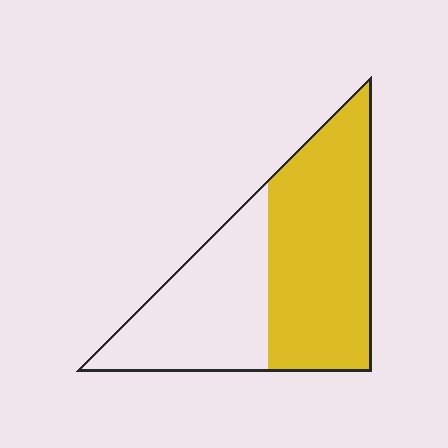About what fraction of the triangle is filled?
About three fifths (3/5).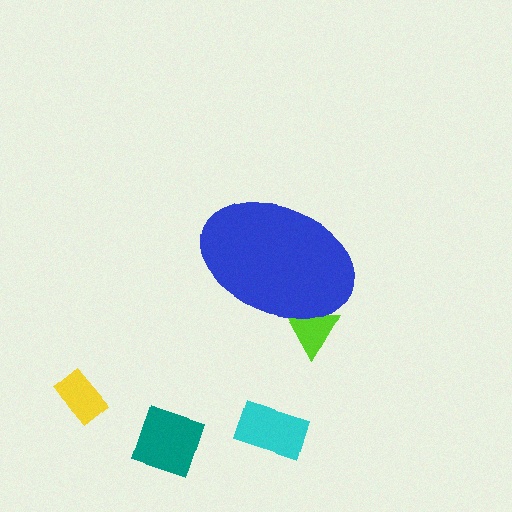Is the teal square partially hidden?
No, the teal square is fully visible.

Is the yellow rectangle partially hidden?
No, the yellow rectangle is fully visible.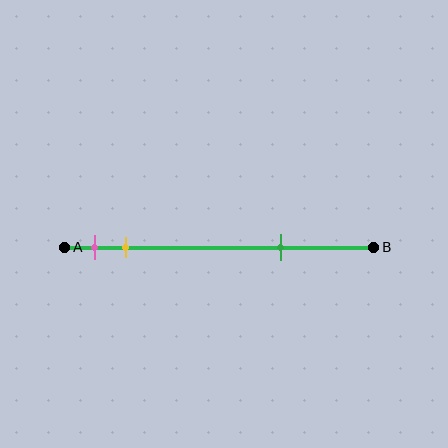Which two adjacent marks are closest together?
The pink and yellow marks are the closest adjacent pair.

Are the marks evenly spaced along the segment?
No, the marks are not evenly spaced.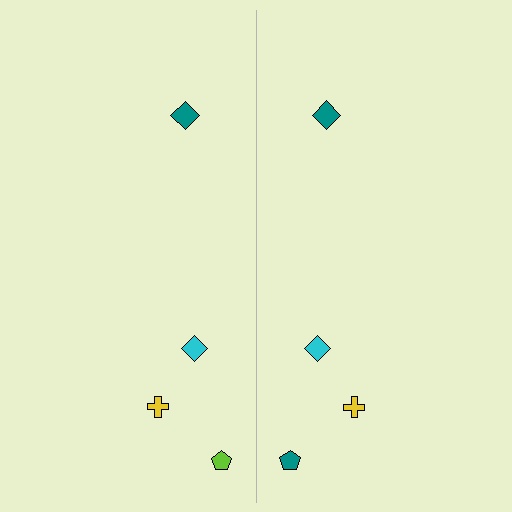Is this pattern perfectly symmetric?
No, the pattern is not perfectly symmetric. The teal pentagon on the right side breaks the symmetry — its mirror counterpart is lime.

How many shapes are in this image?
There are 8 shapes in this image.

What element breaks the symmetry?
The teal pentagon on the right side breaks the symmetry — its mirror counterpart is lime.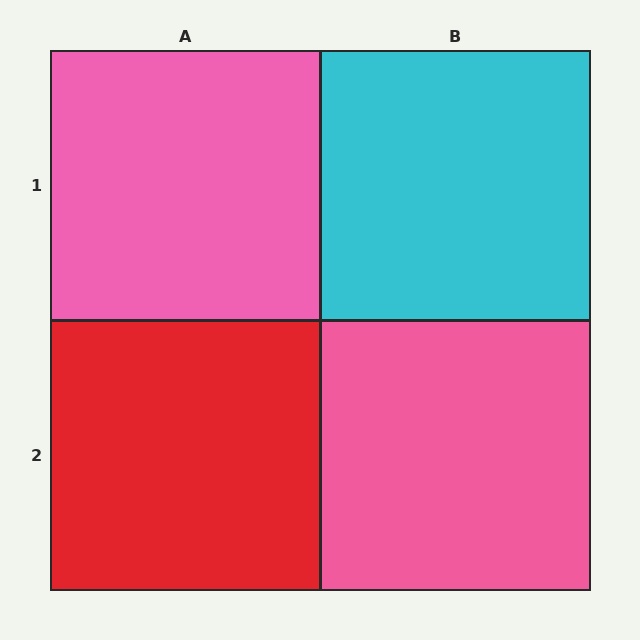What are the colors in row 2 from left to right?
Red, pink.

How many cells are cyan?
1 cell is cyan.